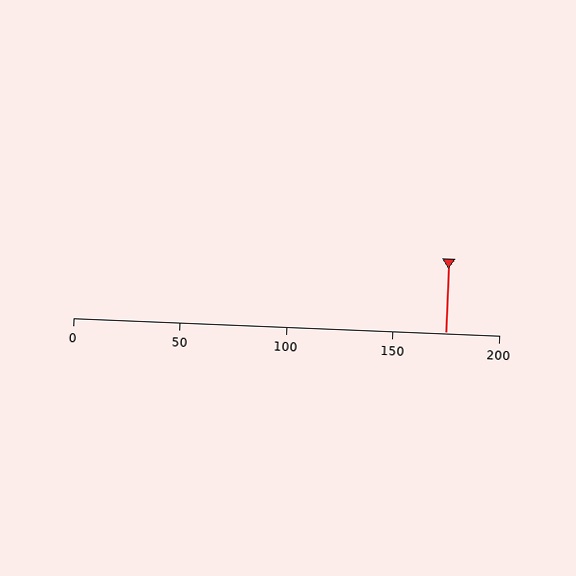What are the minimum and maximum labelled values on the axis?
The axis runs from 0 to 200.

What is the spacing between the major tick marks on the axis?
The major ticks are spaced 50 apart.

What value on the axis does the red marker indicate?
The marker indicates approximately 175.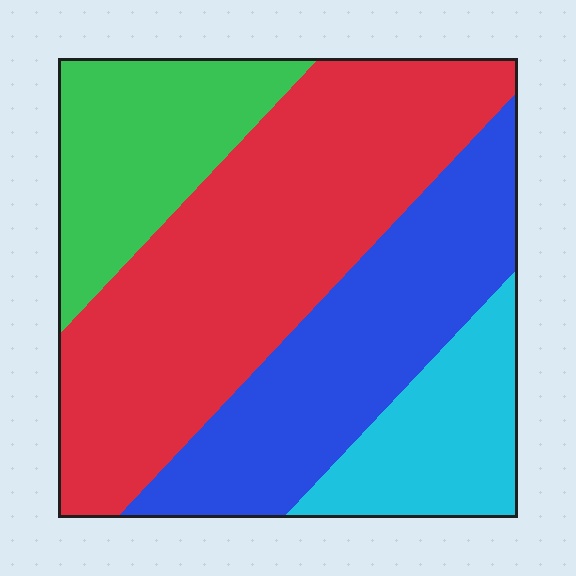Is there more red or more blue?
Red.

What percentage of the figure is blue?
Blue covers about 25% of the figure.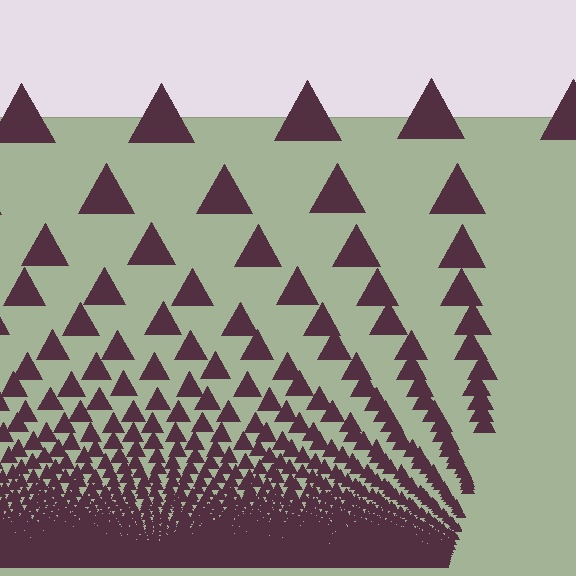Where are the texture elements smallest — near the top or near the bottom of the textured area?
Near the bottom.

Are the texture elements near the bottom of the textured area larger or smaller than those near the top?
Smaller. The gradient is inverted — elements near the bottom are smaller and denser.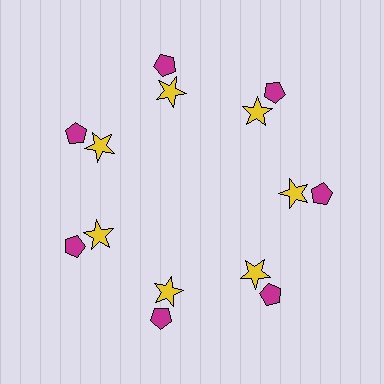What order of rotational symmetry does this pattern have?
This pattern has 7-fold rotational symmetry.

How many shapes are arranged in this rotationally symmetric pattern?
There are 14 shapes, arranged in 7 groups of 2.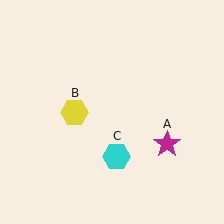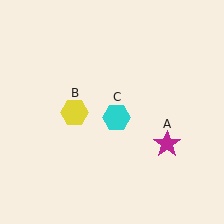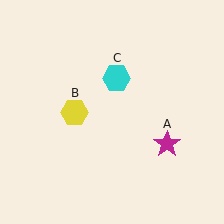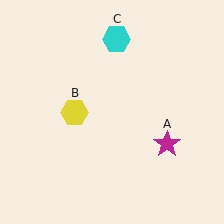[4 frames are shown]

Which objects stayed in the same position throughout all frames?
Magenta star (object A) and yellow hexagon (object B) remained stationary.